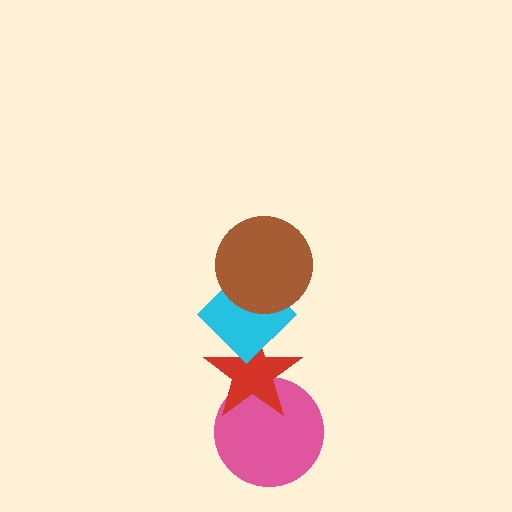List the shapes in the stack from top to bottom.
From top to bottom: the brown circle, the cyan diamond, the red star, the pink circle.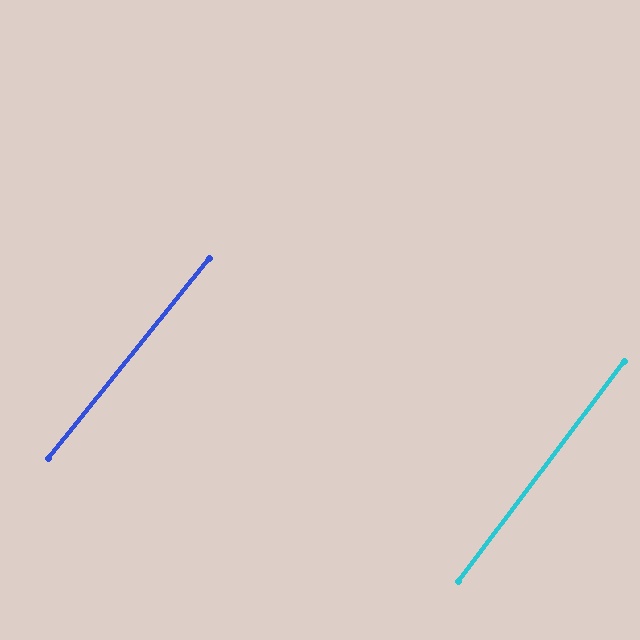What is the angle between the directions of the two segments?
Approximately 2 degrees.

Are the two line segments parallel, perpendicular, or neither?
Parallel — their directions differ by only 1.8°.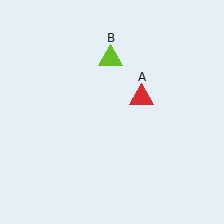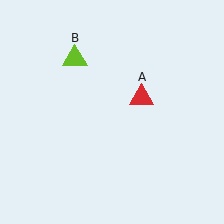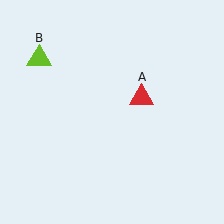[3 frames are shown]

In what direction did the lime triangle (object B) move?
The lime triangle (object B) moved left.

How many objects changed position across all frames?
1 object changed position: lime triangle (object B).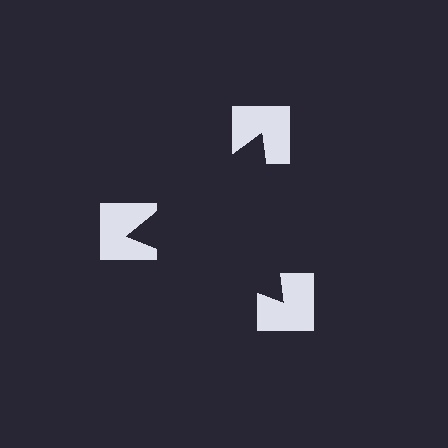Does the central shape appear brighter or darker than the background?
It typically appears slightly darker than the background, even though no actual brightness change is drawn.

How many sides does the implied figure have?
3 sides.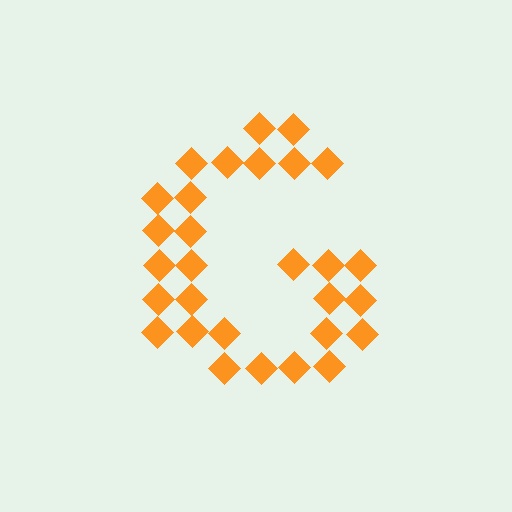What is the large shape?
The large shape is the letter G.